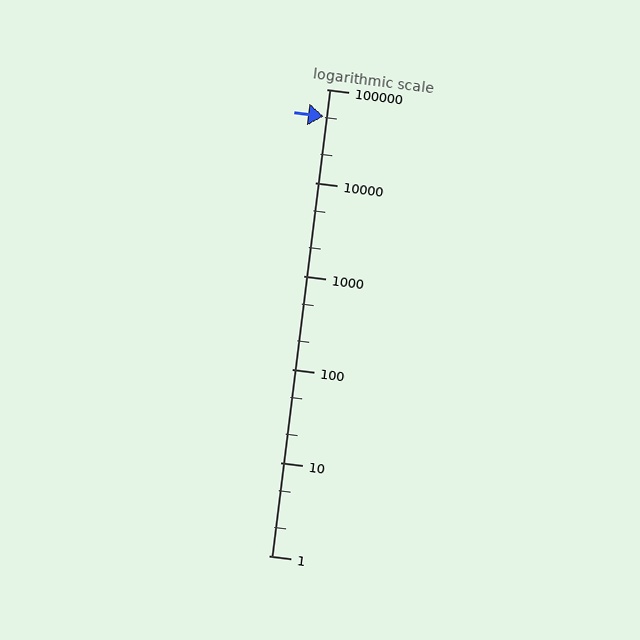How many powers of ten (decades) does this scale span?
The scale spans 5 decades, from 1 to 100000.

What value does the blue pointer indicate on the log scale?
The pointer indicates approximately 51000.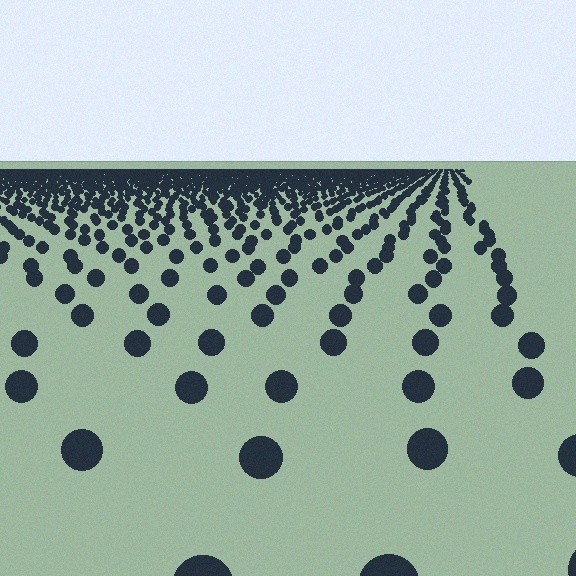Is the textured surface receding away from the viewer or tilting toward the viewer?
The surface is receding away from the viewer. Texture elements get smaller and denser toward the top.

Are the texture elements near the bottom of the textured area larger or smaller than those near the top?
Larger. Near the bottom, elements are closer to the viewer and appear at a bigger on-screen size.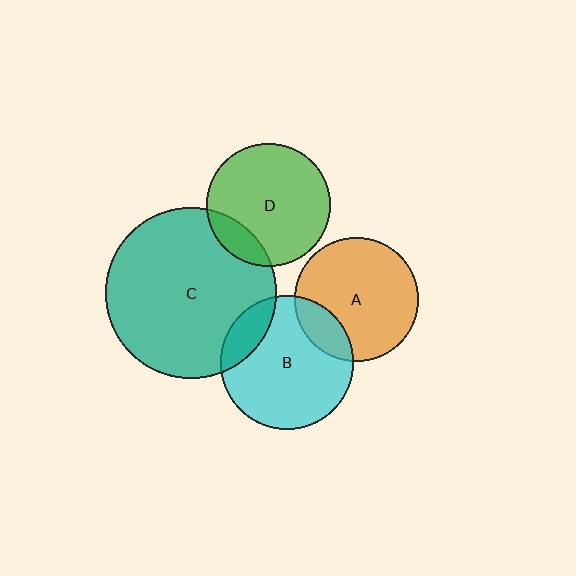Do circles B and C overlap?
Yes.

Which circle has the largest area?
Circle C (teal).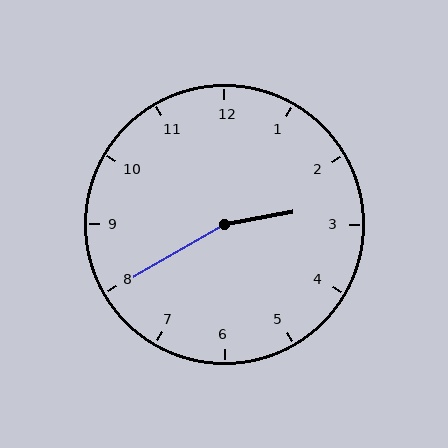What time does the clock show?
2:40.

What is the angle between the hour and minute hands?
Approximately 160 degrees.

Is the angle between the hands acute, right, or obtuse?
It is obtuse.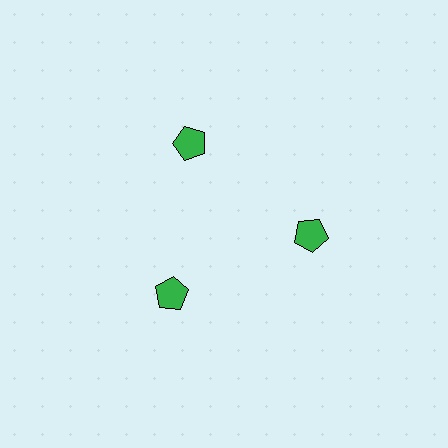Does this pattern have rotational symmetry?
Yes, this pattern has 3-fold rotational symmetry. It looks the same after rotating 120 degrees around the center.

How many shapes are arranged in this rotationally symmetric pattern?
There are 3 shapes, arranged in 3 groups of 1.